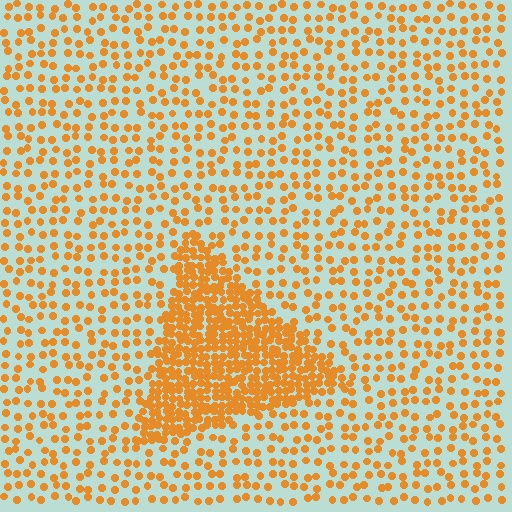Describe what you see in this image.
The image contains small orange elements arranged at two different densities. A triangle-shaped region is visible where the elements are more densely packed than the surrounding area.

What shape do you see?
I see a triangle.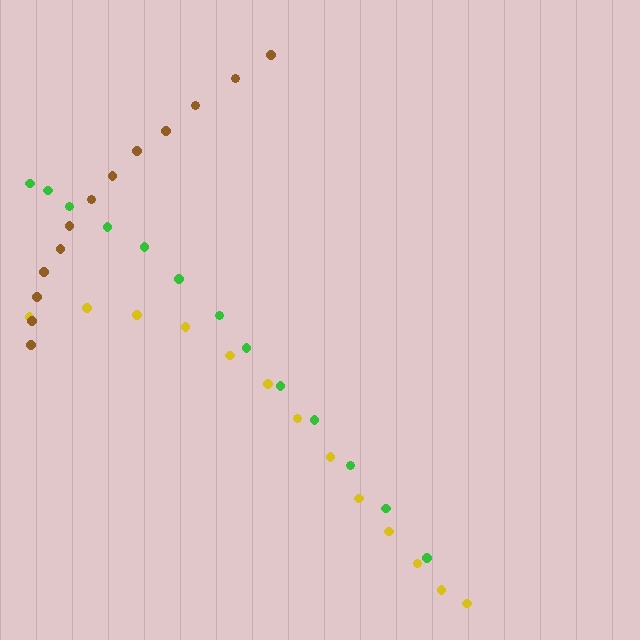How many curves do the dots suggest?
There are 3 distinct paths.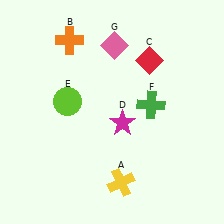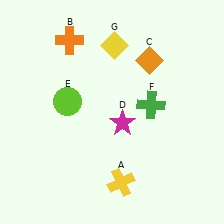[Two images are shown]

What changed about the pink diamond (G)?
In Image 1, G is pink. In Image 2, it changed to yellow.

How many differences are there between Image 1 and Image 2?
There are 2 differences between the two images.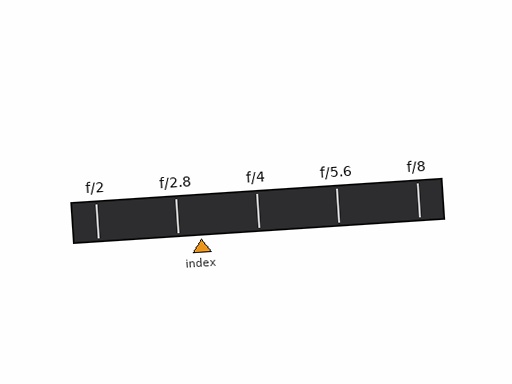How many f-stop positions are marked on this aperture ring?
There are 5 f-stop positions marked.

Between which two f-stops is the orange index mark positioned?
The index mark is between f/2.8 and f/4.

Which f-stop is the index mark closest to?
The index mark is closest to f/2.8.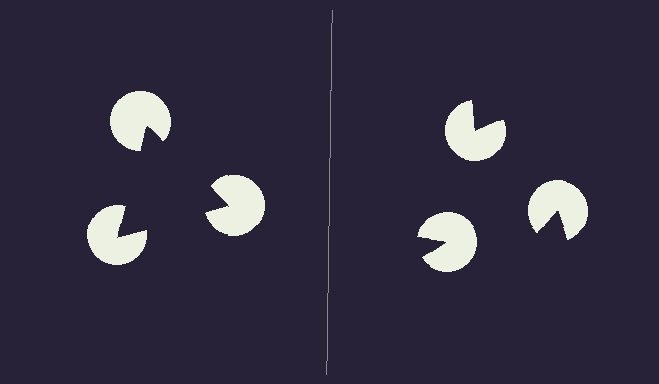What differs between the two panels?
The pac-man discs are positioned identically on both sides; only the wedge orientations differ. On the left they align to a triangle; on the right they are misaligned.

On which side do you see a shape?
An illusory triangle appears on the left side. On the right side the wedge cuts are rotated, so no coherent shape forms.